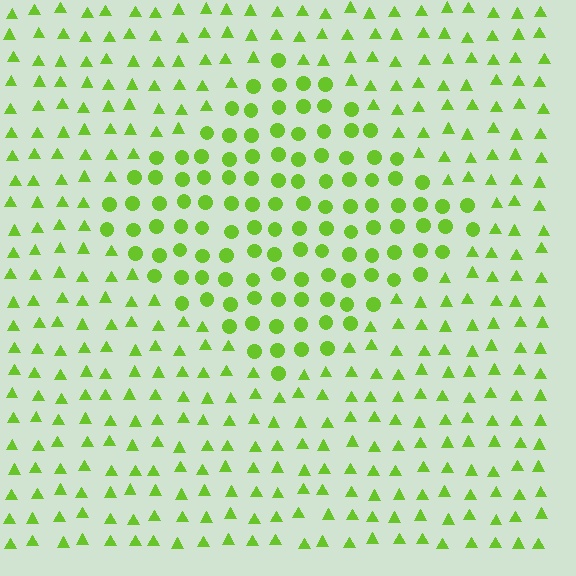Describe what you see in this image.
The image is filled with small lime elements arranged in a uniform grid. A diamond-shaped region contains circles, while the surrounding area contains triangles. The boundary is defined purely by the change in element shape.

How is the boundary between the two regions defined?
The boundary is defined by a change in element shape: circles inside vs. triangles outside. All elements share the same color and spacing.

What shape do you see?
I see a diamond.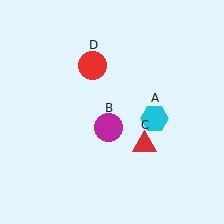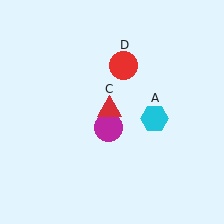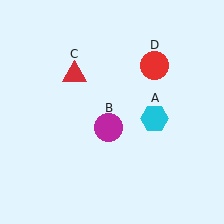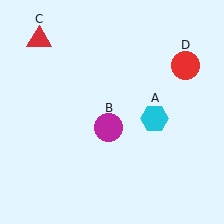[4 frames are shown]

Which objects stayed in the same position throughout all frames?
Cyan hexagon (object A) and magenta circle (object B) remained stationary.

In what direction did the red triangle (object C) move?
The red triangle (object C) moved up and to the left.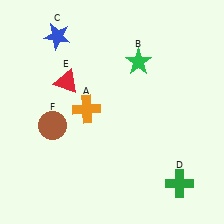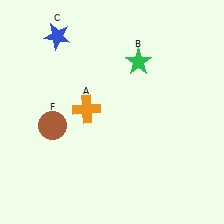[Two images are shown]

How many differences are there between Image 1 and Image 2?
There are 2 differences between the two images.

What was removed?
The green cross (D), the red triangle (E) were removed in Image 2.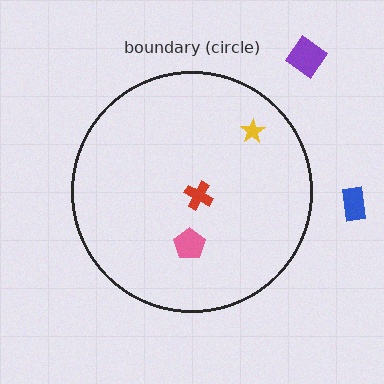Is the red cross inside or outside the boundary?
Inside.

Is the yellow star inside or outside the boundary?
Inside.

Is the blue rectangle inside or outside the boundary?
Outside.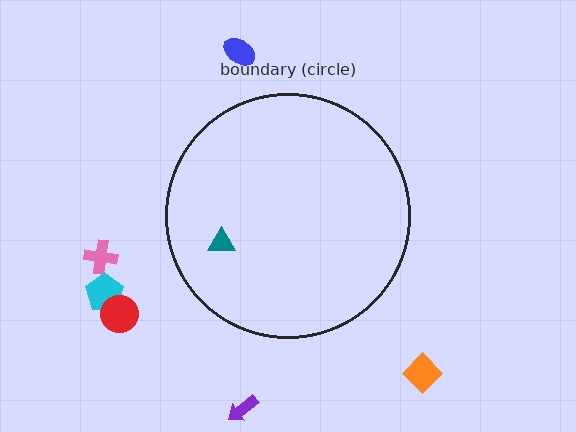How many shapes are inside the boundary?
1 inside, 6 outside.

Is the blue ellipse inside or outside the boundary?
Outside.